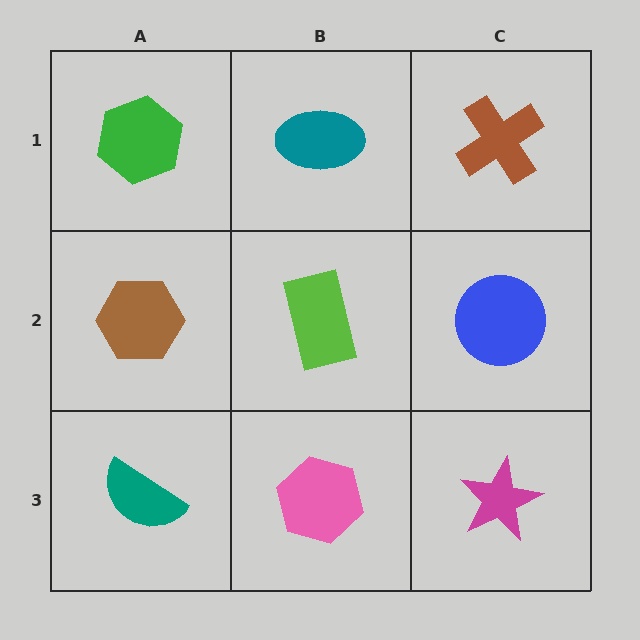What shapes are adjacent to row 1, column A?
A brown hexagon (row 2, column A), a teal ellipse (row 1, column B).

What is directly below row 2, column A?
A teal semicircle.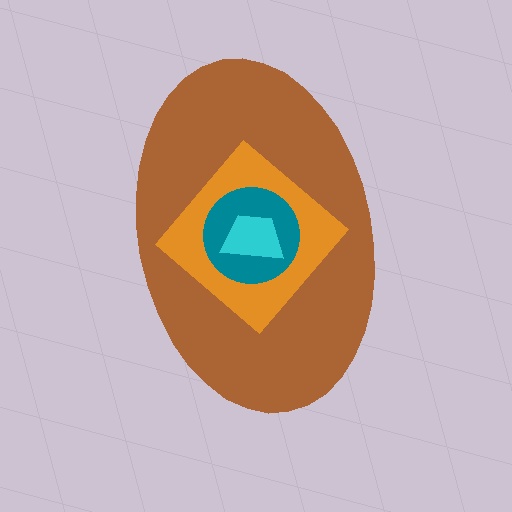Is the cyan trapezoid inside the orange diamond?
Yes.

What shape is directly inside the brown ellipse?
The orange diamond.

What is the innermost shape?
The cyan trapezoid.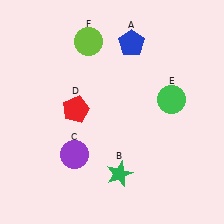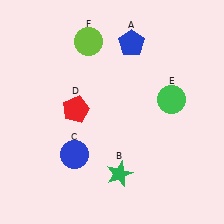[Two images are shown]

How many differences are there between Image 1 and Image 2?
There is 1 difference between the two images.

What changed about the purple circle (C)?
In Image 1, C is purple. In Image 2, it changed to blue.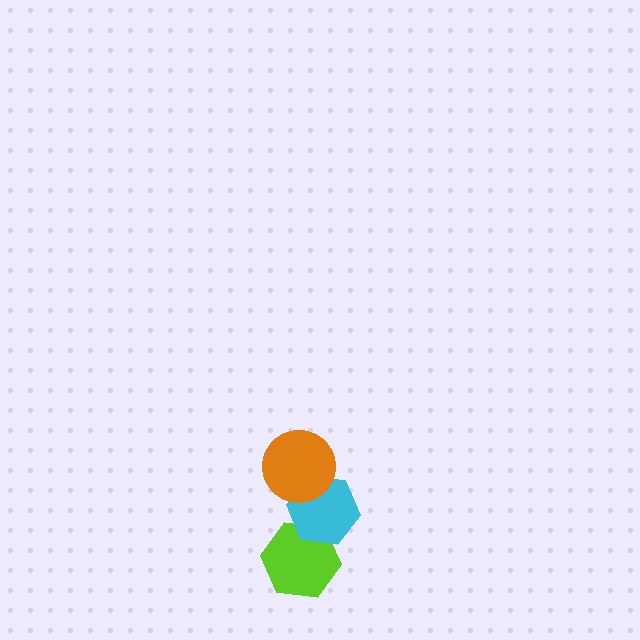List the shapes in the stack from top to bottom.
From top to bottom: the orange circle, the cyan hexagon, the lime hexagon.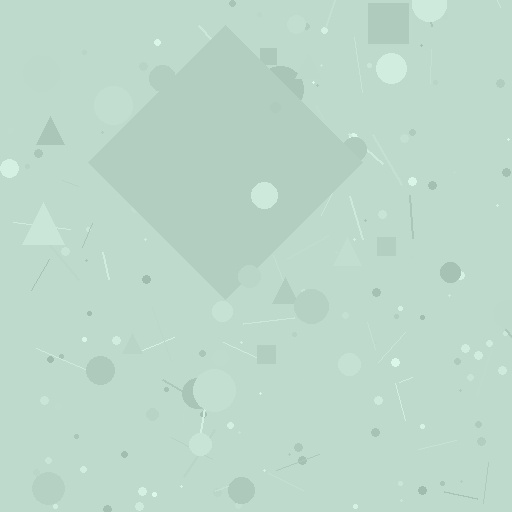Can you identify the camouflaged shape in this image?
The camouflaged shape is a diamond.